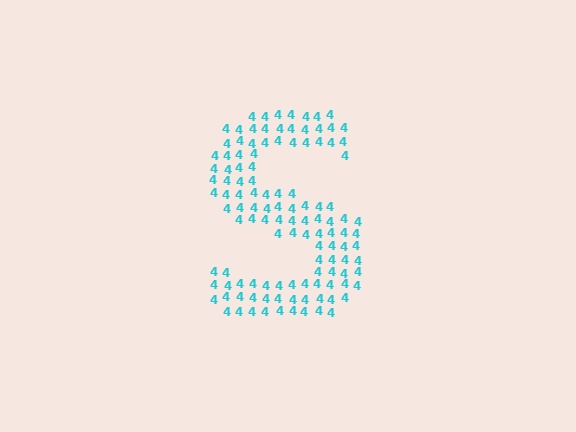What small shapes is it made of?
It is made of small digit 4's.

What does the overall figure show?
The overall figure shows the letter S.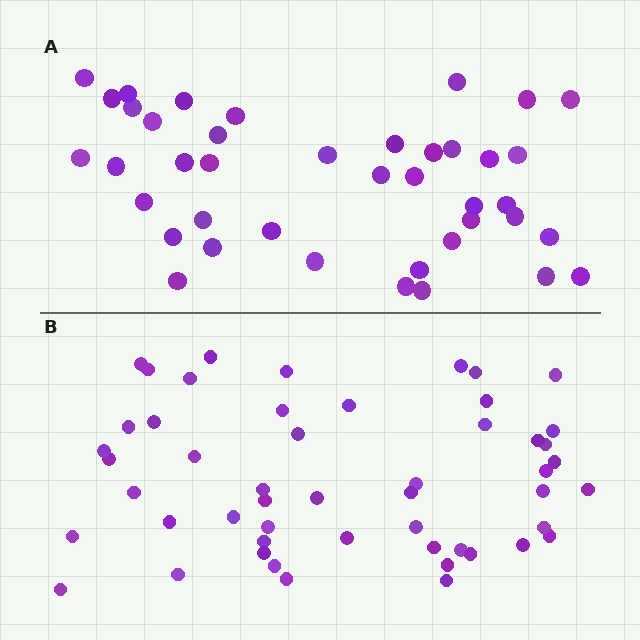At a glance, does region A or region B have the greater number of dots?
Region B (the bottom region) has more dots.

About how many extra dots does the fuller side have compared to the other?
Region B has roughly 10 or so more dots than region A.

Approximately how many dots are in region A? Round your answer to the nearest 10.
About 40 dots. (The exact count is 41, which rounds to 40.)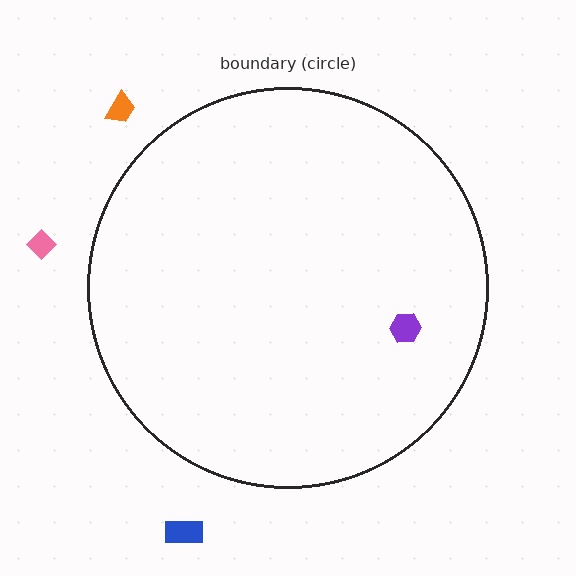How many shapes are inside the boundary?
1 inside, 3 outside.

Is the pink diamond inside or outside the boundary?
Outside.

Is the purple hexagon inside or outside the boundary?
Inside.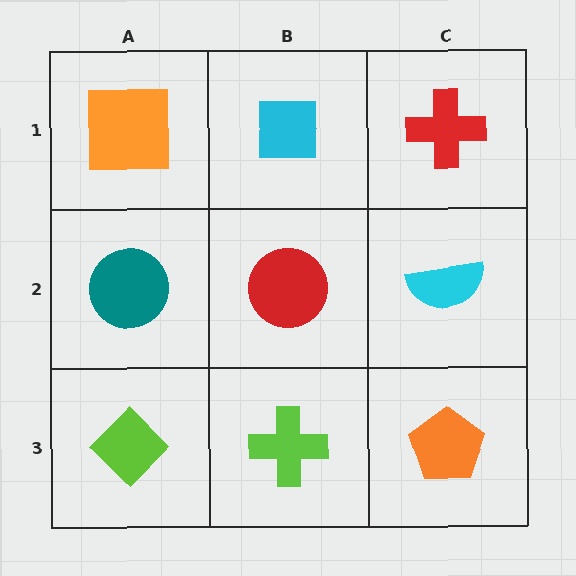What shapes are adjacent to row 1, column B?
A red circle (row 2, column B), an orange square (row 1, column A), a red cross (row 1, column C).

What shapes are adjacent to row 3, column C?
A cyan semicircle (row 2, column C), a lime cross (row 3, column B).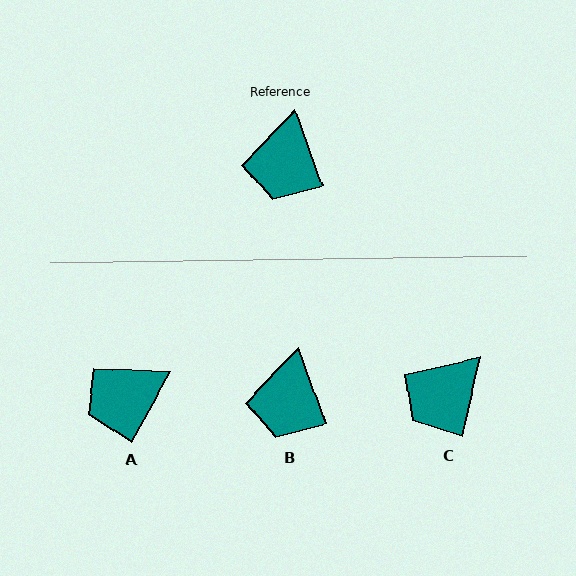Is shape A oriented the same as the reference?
No, it is off by about 49 degrees.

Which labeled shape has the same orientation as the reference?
B.